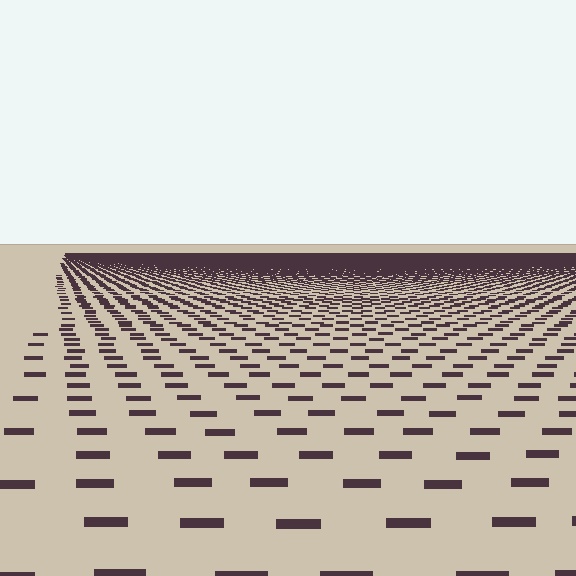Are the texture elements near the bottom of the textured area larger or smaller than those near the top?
Larger. Near the bottom, elements are closer to the viewer and appear at a bigger on-screen size.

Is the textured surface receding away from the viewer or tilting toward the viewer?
The surface is receding away from the viewer. Texture elements get smaller and denser toward the top.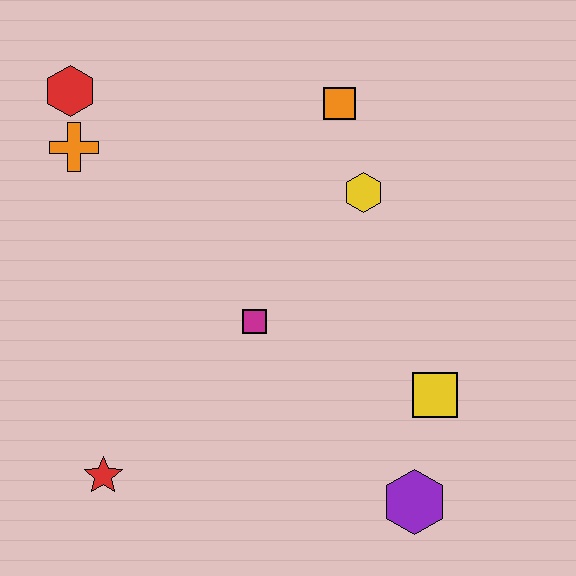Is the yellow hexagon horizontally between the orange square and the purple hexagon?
Yes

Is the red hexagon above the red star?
Yes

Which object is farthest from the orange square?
The red star is farthest from the orange square.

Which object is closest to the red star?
The magenta square is closest to the red star.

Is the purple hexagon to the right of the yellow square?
No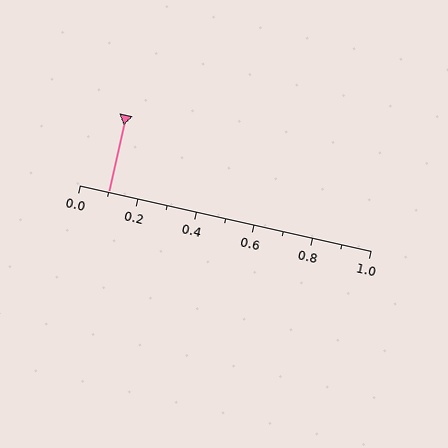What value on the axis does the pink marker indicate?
The marker indicates approximately 0.1.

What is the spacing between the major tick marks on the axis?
The major ticks are spaced 0.2 apart.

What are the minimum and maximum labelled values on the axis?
The axis runs from 0.0 to 1.0.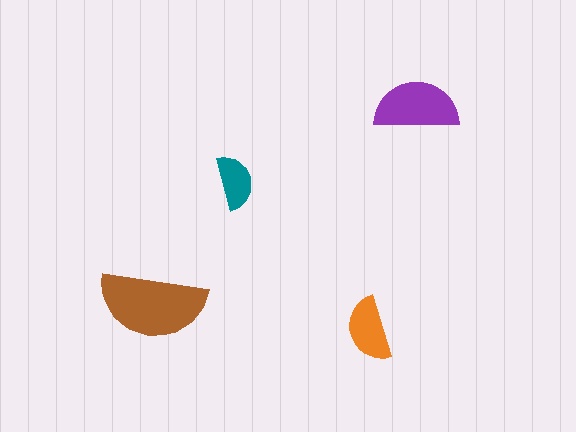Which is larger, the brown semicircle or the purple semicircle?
The brown one.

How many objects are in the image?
There are 4 objects in the image.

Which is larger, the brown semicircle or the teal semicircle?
The brown one.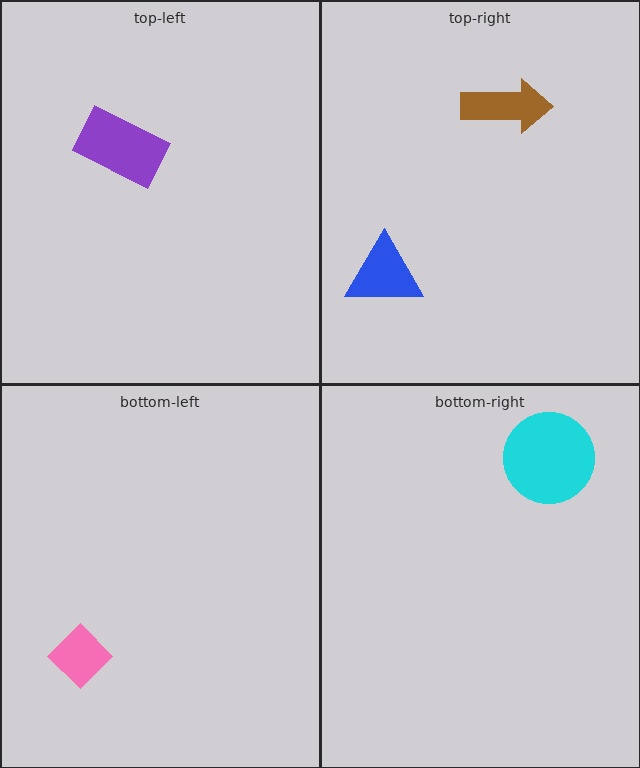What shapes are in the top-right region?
The blue triangle, the brown arrow.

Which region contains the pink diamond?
The bottom-left region.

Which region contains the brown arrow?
The top-right region.